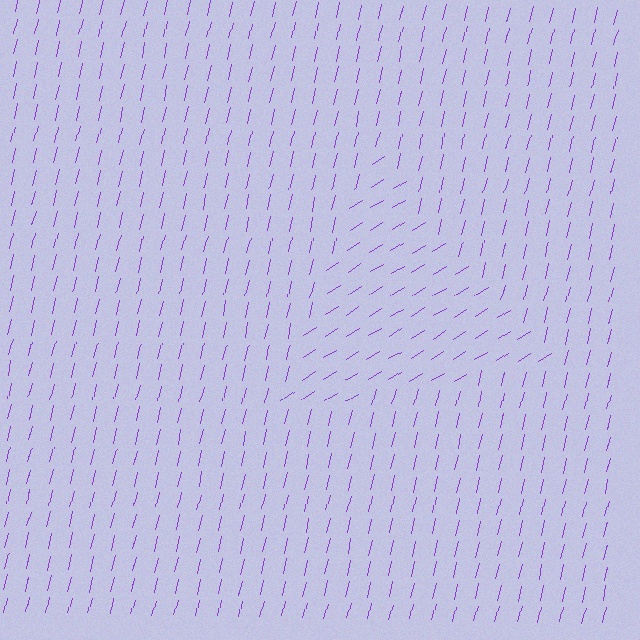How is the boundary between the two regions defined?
The boundary is defined purely by a change in line orientation (approximately 45 degrees difference). All lines are the same color and thickness.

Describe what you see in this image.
The image is filled with small purple line segments. A triangle region in the image has lines oriented differently from the surrounding lines, creating a visible texture boundary.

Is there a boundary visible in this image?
Yes, there is a texture boundary formed by a change in line orientation.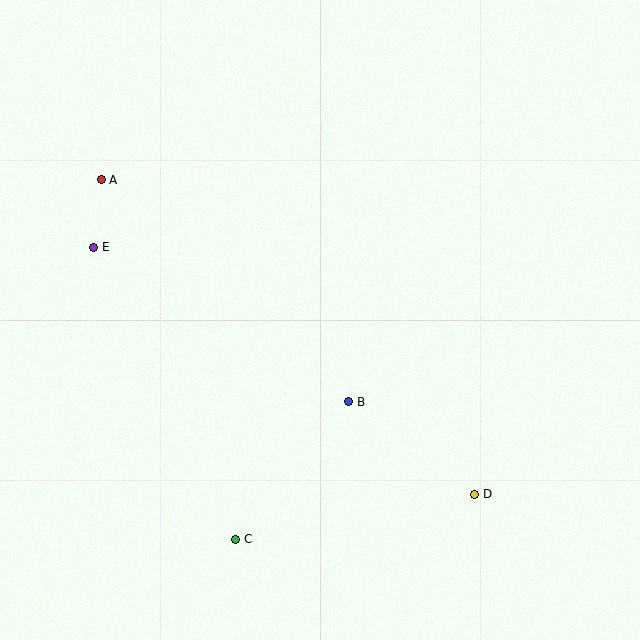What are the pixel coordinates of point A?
Point A is at (101, 180).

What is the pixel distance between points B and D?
The distance between B and D is 156 pixels.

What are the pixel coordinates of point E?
Point E is at (94, 247).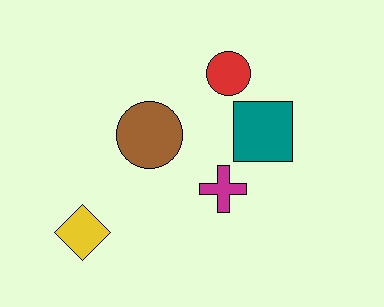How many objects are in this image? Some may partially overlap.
There are 5 objects.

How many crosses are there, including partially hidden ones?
There is 1 cross.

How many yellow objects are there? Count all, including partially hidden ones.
There is 1 yellow object.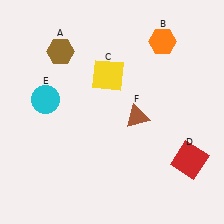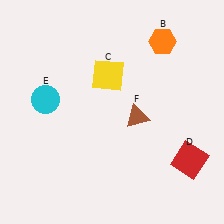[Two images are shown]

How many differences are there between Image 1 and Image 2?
There is 1 difference between the two images.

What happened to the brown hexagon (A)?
The brown hexagon (A) was removed in Image 2. It was in the top-left area of Image 1.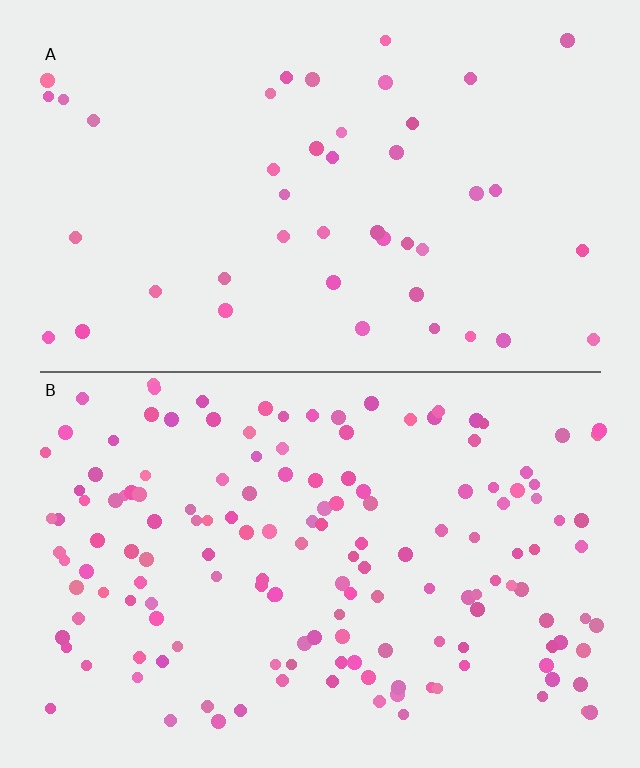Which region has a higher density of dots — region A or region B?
B (the bottom).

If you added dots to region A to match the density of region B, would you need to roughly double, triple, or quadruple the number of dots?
Approximately triple.